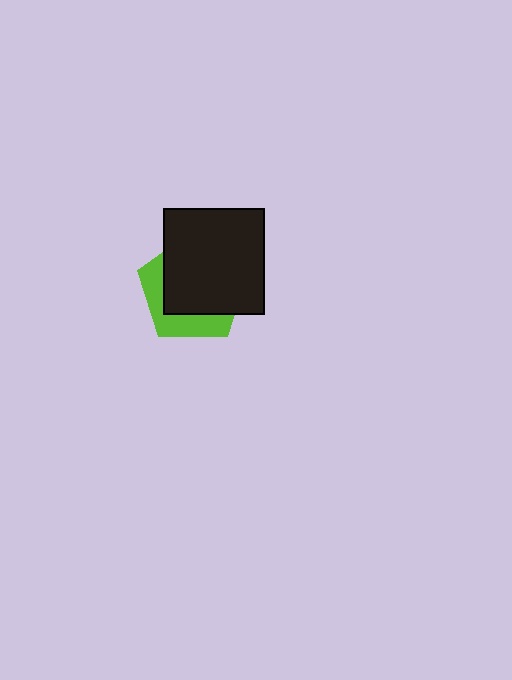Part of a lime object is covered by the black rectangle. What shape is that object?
It is a pentagon.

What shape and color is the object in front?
The object in front is a black rectangle.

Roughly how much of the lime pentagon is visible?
A small part of it is visible (roughly 34%).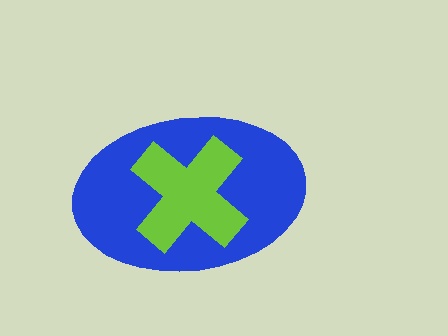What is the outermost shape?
The blue ellipse.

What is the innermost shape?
The lime cross.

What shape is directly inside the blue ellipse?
The lime cross.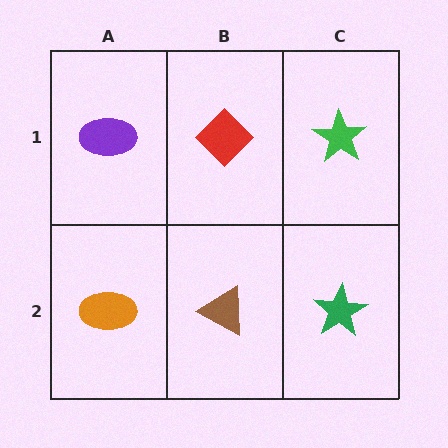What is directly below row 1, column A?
An orange ellipse.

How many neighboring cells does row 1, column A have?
2.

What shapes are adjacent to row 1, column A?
An orange ellipse (row 2, column A), a red diamond (row 1, column B).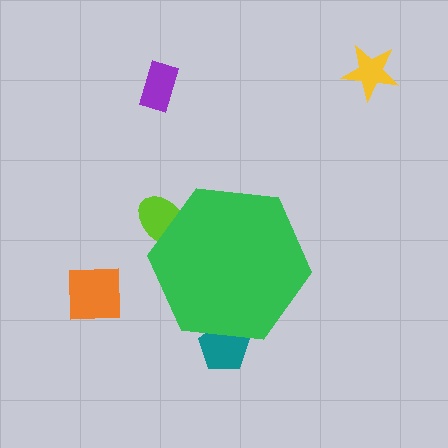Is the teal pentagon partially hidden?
Yes, the teal pentagon is partially hidden behind the green hexagon.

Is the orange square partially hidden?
No, the orange square is fully visible.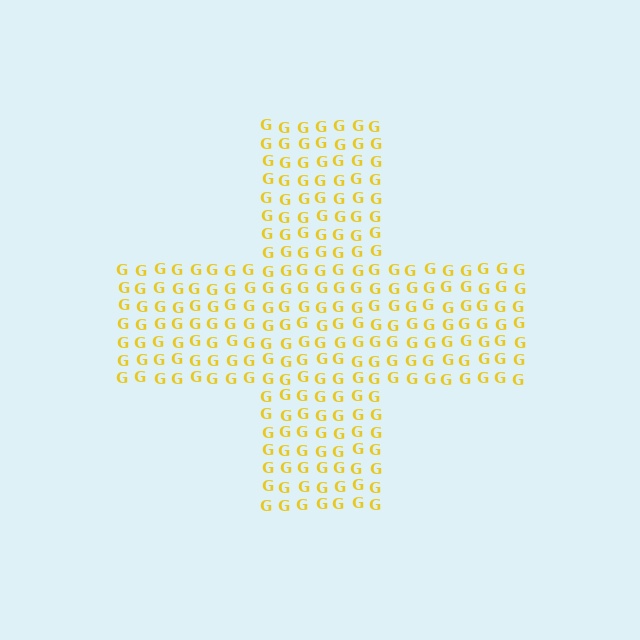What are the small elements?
The small elements are letter G's.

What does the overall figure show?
The overall figure shows a cross.